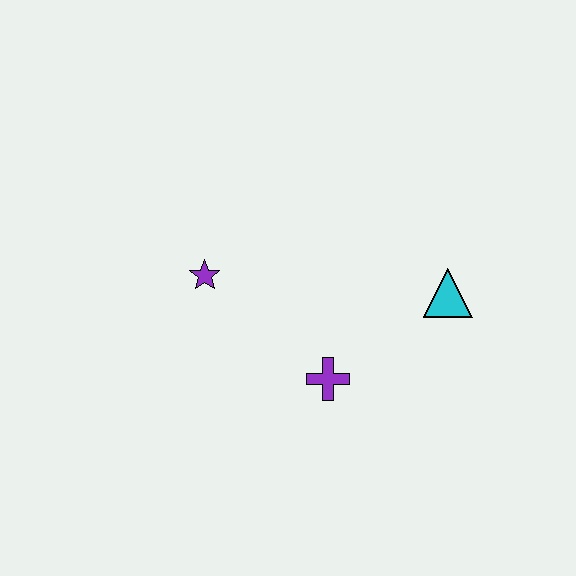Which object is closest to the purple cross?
The cyan triangle is closest to the purple cross.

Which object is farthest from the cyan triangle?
The purple star is farthest from the cyan triangle.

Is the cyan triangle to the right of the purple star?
Yes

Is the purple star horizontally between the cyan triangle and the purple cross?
No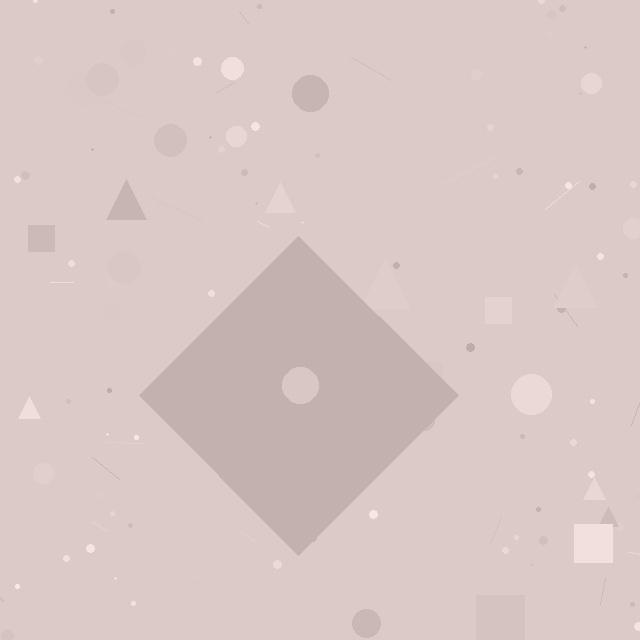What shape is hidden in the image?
A diamond is hidden in the image.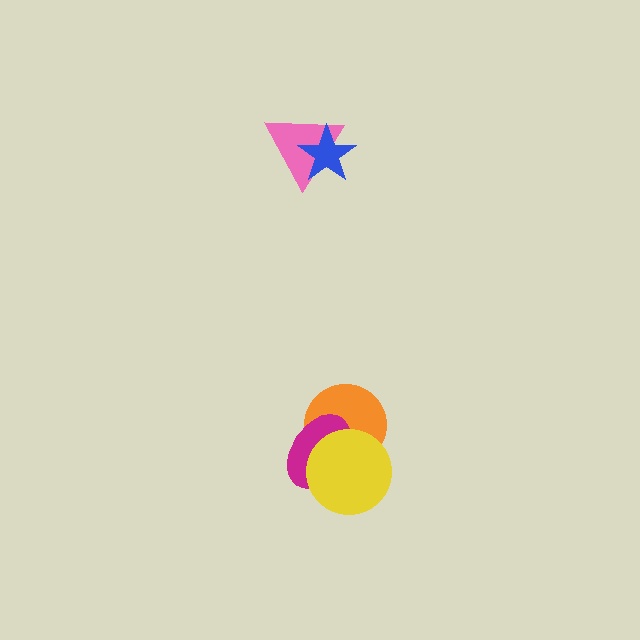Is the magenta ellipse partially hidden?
Yes, it is partially covered by another shape.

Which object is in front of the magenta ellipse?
The yellow circle is in front of the magenta ellipse.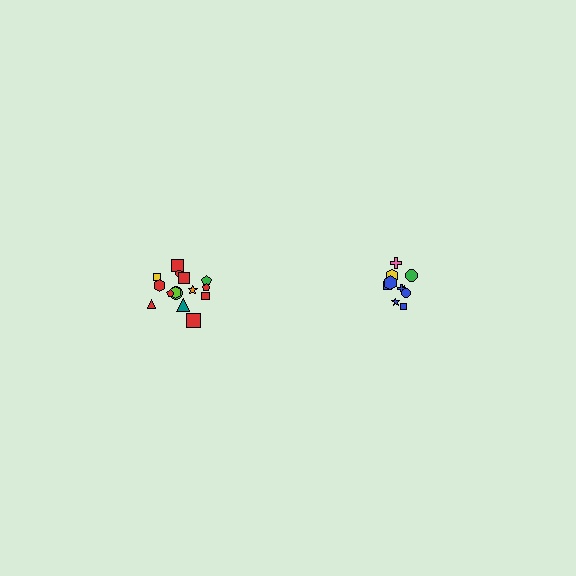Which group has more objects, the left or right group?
The left group.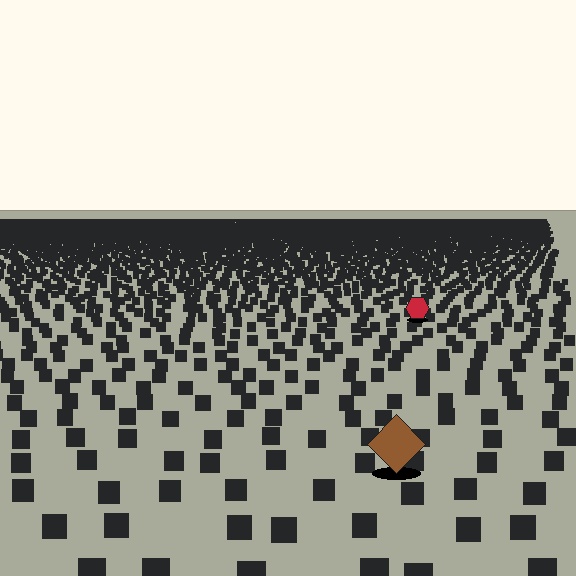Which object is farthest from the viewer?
The red hexagon is farthest from the viewer. It appears smaller and the ground texture around it is denser.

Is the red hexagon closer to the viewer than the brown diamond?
No. The brown diamond is closer — you can tell from the texture gradient: the ground texture is coarser near it.